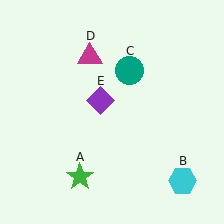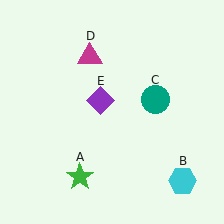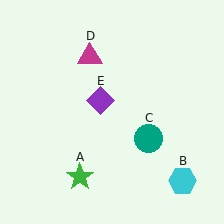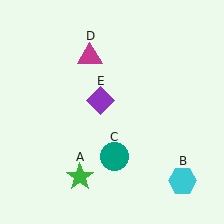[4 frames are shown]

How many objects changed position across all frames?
1 object changed position: teal circle (object C).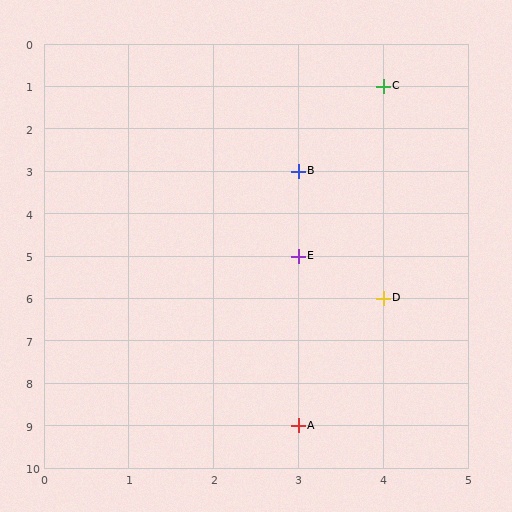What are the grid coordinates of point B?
Point B is at grid coordinates (3, 3).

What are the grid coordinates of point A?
Point A is at grid coordinates (3, 9).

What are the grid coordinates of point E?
Point E is at grid coordinates (3, 5).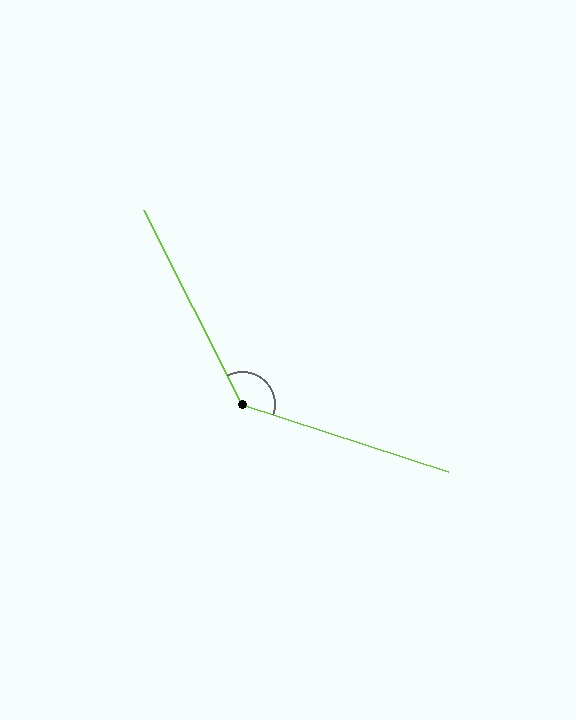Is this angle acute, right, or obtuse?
It is obtuse.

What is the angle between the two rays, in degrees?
Approximately 135 degrees.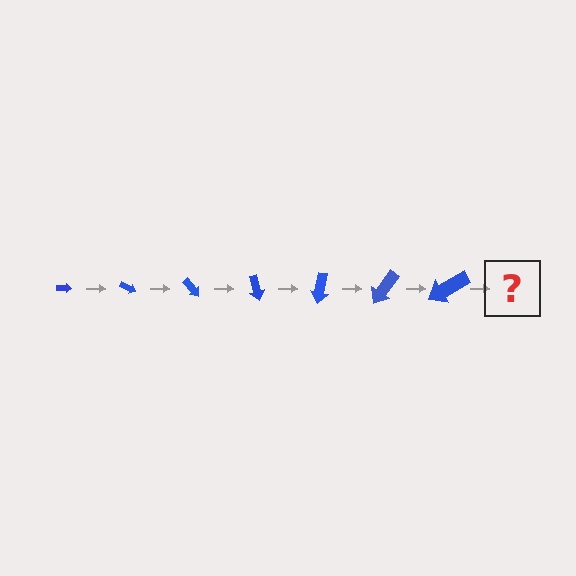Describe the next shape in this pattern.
It should be an arrow, larger than the previous one and rotated 175 degrees from the start.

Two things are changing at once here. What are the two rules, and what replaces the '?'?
The two rules are that the arrow grows larger each step and it rotates 25 degrees each step. The '?' should be an arrow, larger than the previous one and rotated 175 degrees from the start.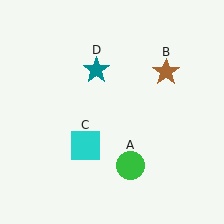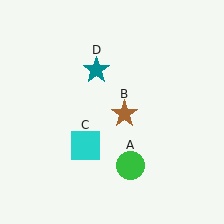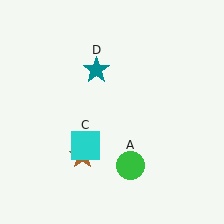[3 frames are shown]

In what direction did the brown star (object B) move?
The brown star (object B) moved down and to the left.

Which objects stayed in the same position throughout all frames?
Green circle (object A) and cyan square (object C) and teal star (object D) remained stationary.